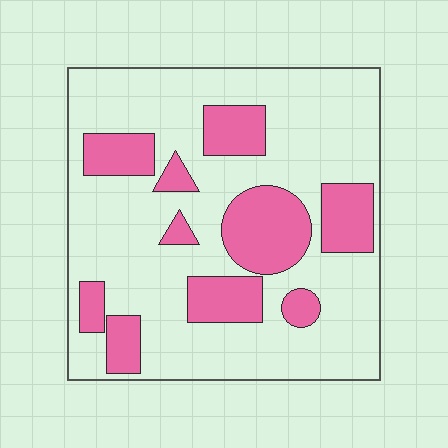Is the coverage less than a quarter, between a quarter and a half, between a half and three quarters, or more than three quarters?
Between a quarter and a half.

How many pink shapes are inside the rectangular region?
10.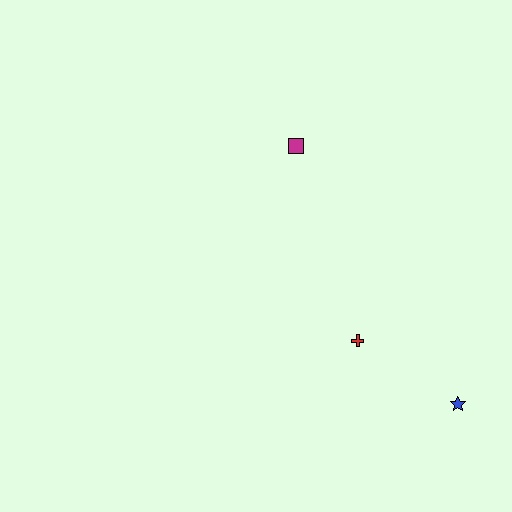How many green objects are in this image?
There are no green objects.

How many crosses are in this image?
There is 1 cross.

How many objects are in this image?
There are 3 objects.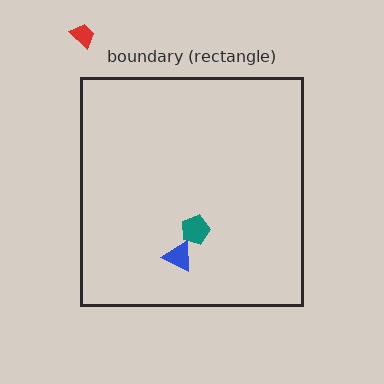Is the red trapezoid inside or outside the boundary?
Outside.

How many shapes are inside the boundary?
2 inside, 1 outside.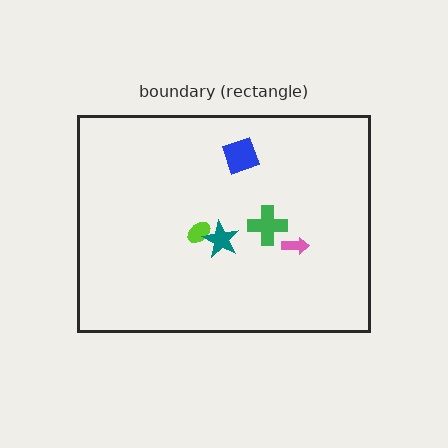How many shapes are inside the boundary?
5 inside, 0 outside.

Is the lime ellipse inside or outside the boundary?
Inside.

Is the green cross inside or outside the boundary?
Inside.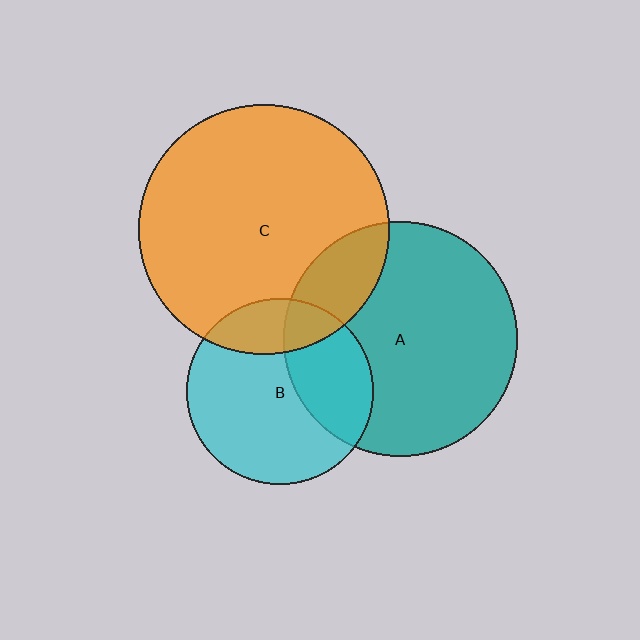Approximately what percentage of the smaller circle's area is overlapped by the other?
Approximately 20%.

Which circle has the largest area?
Circle C (orange).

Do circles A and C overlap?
Yes.